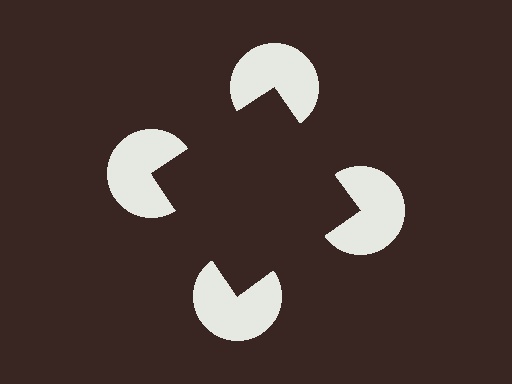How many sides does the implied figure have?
4 sides.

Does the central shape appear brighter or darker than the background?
It typically appears slightly darker than the background, even though no actual brightness change is drawn.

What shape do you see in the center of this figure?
An illusory square — its edges are inferred from the aligned wedge cuts in the pac-man discs, not physically drawn.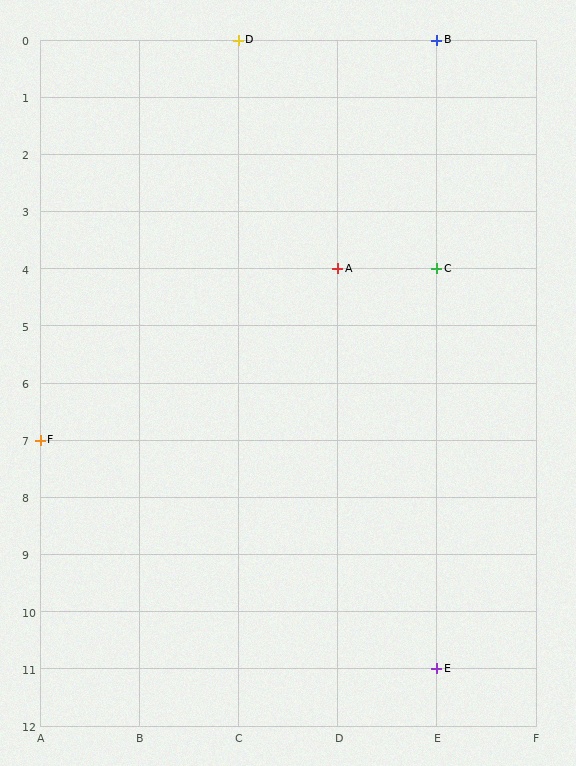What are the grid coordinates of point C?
Point C is at grid coordinates (E, 4).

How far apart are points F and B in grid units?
Points F and B are 4 columns and 7 rows apart (about 8.1 grid units diagonally).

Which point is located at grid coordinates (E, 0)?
Point B is at (E, 0).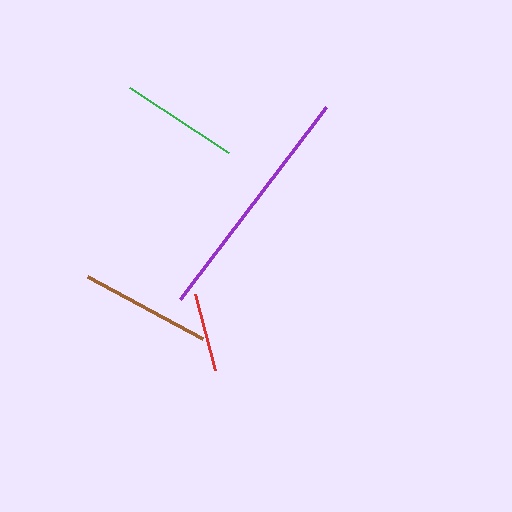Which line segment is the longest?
The purple line is the longest at approximately 241 pixels.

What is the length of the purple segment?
The purple segment is approximately 241 pixels long.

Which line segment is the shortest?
The red line is the shortest at approximately 79 pixels.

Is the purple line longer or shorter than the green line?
The purple line is longer than the green line.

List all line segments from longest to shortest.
From longest to shortest: purple, brown, green, red.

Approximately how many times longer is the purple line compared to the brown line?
The purple line is approximately 1.8 times the length of the brown line.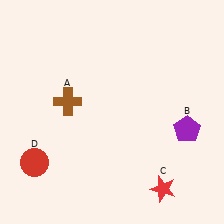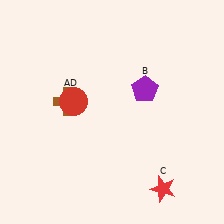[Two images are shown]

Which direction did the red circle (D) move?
The red circle (D) moved up.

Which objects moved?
The objects that moved are: the purple pentagon (B), the red circle (D).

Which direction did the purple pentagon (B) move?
The purple pentagon (B) moved left.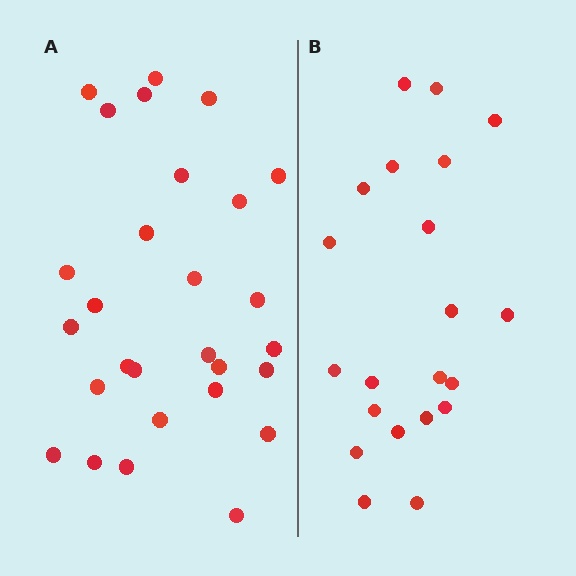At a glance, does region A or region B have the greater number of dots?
Region A (the left region) has more dots.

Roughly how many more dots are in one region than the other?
Region A has roughly 8 or so more dots than region B.